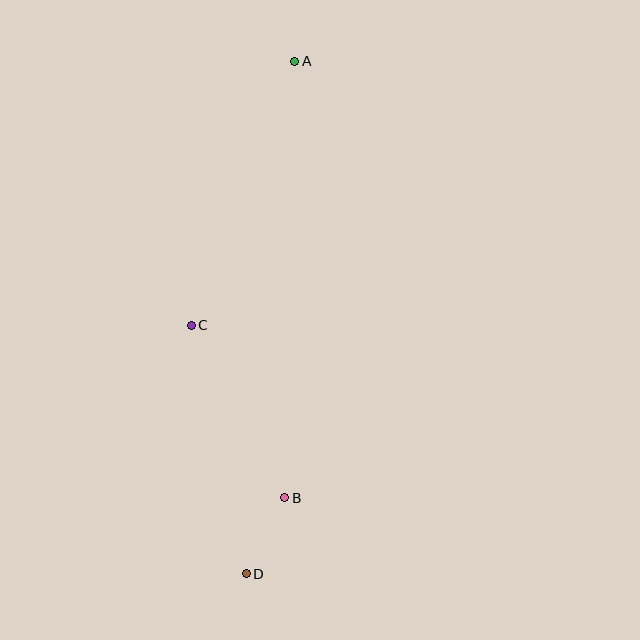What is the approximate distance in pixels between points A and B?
The distance between A and B is approximately 437 pixels.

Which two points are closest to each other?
Points B and D are closest to each other.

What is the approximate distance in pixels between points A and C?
The distance between A and C is approximately 284 pixels.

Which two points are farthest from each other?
Points A and D are farthest from each other.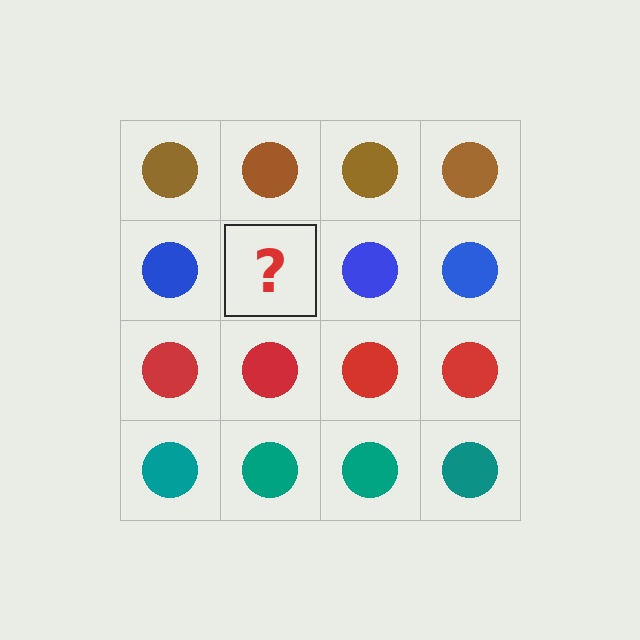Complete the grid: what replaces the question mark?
The question mark should be replaced with a blue circle.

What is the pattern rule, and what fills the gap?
The rule is that each row has a consistent color. The gap should be filled with a blue circle.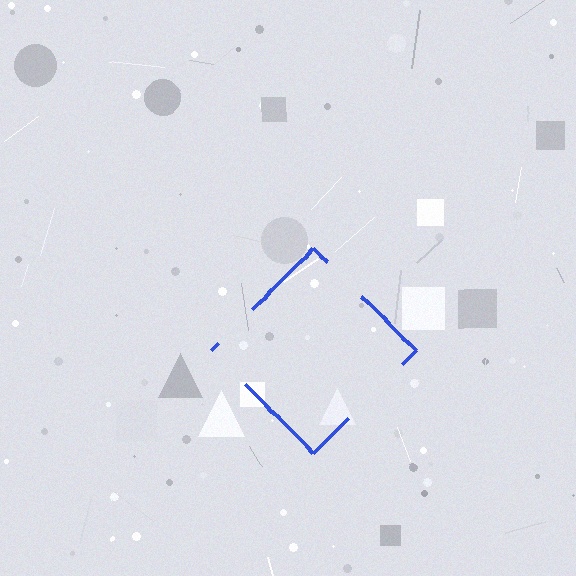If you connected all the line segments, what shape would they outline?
They would outline a diamond.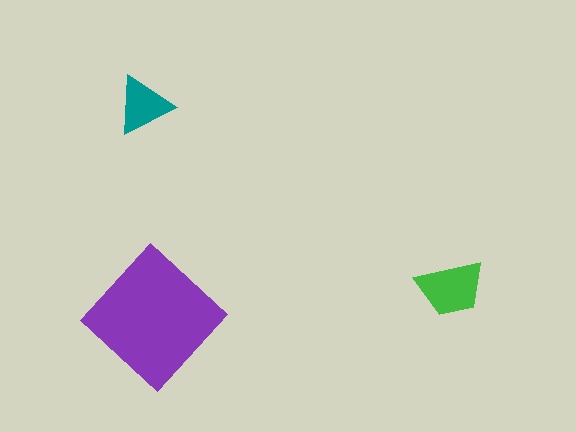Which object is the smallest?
The teal triangle.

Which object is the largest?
The purple diamond.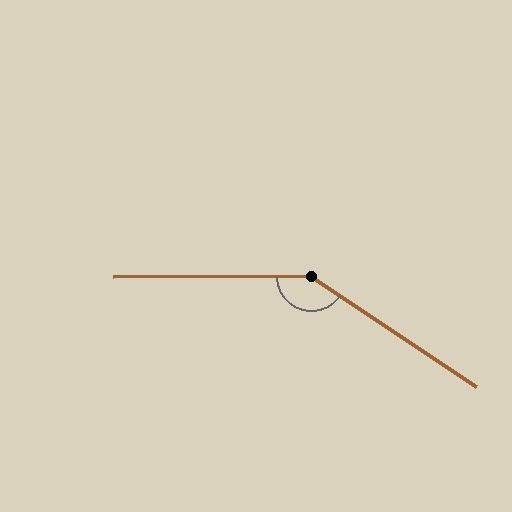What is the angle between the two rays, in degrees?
Approximately 146 degrees.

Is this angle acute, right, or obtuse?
It is obtuse.